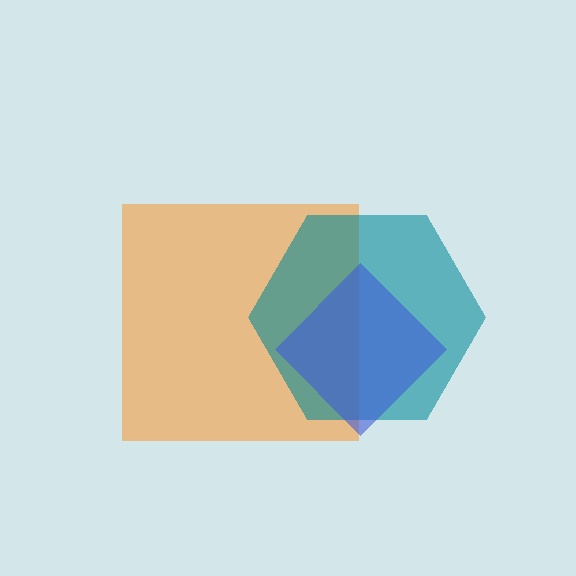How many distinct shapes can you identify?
There are 3 distinct shapes: an orange square, a teal hexagon, a blue diamond.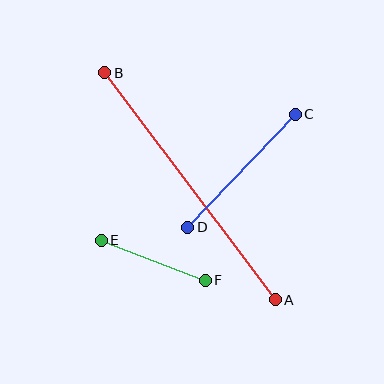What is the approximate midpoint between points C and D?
The midpoint is at approximately (242, 171) pixels.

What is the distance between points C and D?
The distance is approximately 156 pixels.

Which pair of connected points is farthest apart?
Points A and B are farthest apart.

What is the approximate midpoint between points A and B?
The midpoint is at approximately (190, 186) pixels.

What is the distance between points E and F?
The distance is approximately 112 pixels.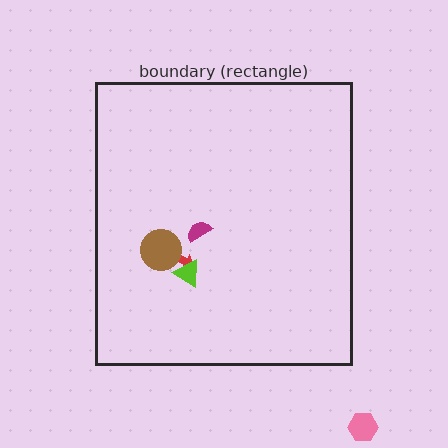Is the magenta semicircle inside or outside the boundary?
Inside.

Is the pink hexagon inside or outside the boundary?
Outside.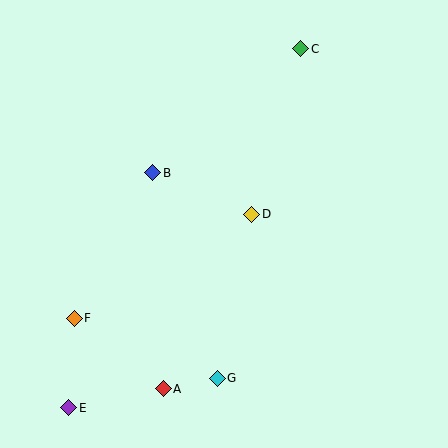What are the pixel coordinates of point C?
Point C is at (301, 49).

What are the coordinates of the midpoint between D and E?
The midpoint between D and E is at (160, 311).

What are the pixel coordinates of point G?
Point G is at (217, 378).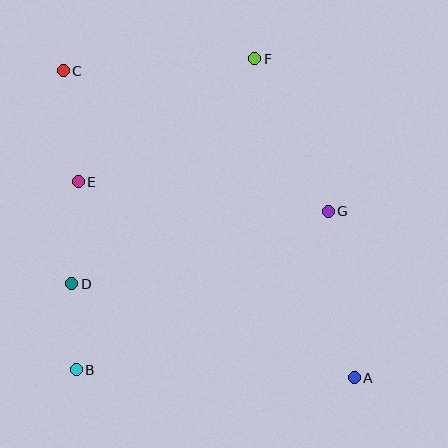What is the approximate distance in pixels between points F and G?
The distance between F and G is approximately 169 pixels.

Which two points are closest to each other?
Points B and D are closest to each other.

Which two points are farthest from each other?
Points A and C are farthest from each other.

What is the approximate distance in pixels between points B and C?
The distance between B and C is approximately 299 pixels.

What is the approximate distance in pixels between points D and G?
The distance between D and G is approximately 266 pixels.